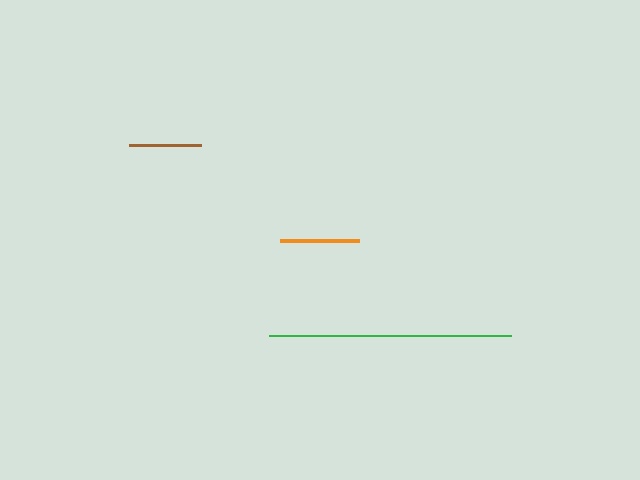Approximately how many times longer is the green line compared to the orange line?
The green line is approximately 3.0 times the length of the orange line.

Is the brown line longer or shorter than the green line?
The green line is longer than the brown line.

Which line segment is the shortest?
The brown line is the shortest at approximately 72 pixels.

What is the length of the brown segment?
The brown segment is approximately 72 pixels long.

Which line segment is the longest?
The green line is the longest at approximately 241 pixels.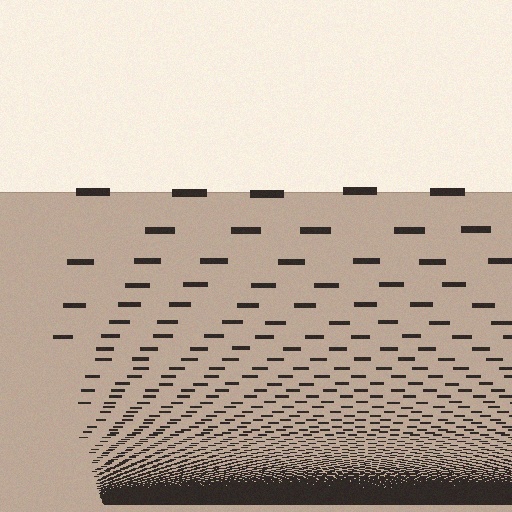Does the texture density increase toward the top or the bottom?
Density increases toward the bottom.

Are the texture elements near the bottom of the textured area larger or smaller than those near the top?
Smaller. The gradient is inverted — elements near the bottom are smaller and denser.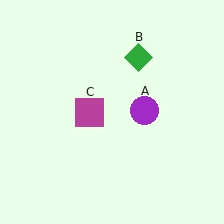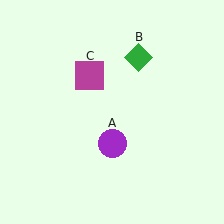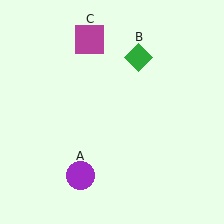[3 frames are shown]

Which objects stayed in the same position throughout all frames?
Green diamond (object B) remained stationary.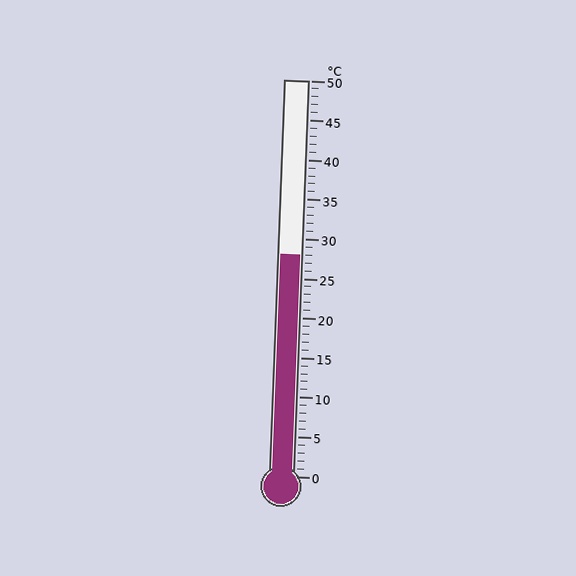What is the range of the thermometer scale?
The thermometer scale ranges from 0°C to 50°C.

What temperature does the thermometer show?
The thermometer shows approximately 28°C.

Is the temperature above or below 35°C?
The temperature is below 35°C.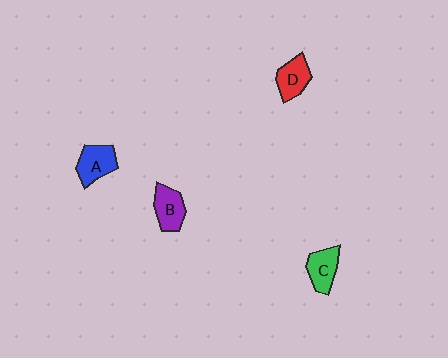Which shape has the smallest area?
Shape C (green).